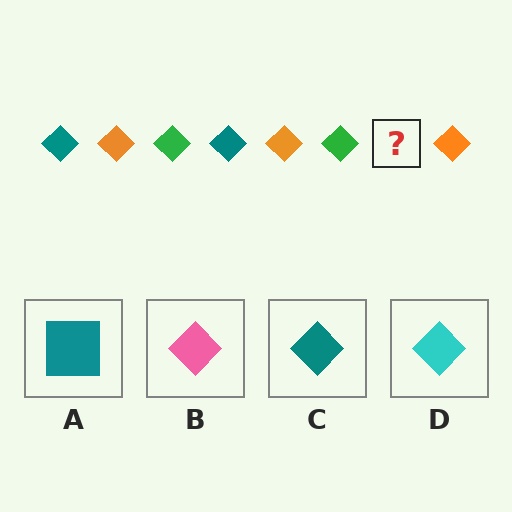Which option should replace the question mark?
Option C.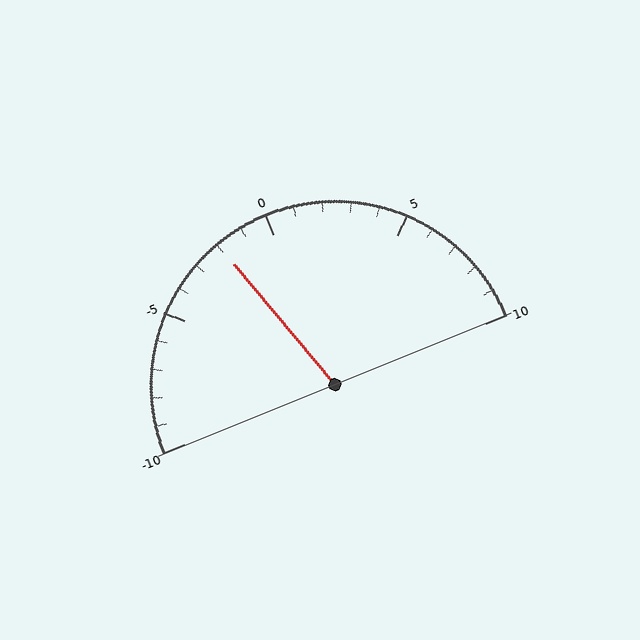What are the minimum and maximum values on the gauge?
The gauge ranges from -10 to 10.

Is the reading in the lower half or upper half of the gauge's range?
The reading is in the lower half of the range (-10 to 10).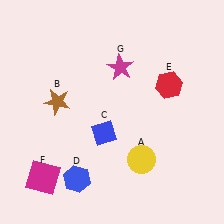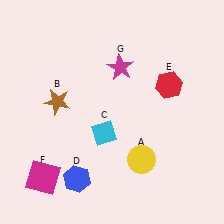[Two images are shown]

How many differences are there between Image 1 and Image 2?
There is 1 difference between the two images.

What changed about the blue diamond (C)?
In Image 1, C is blue. In Image 2, it changed to cyan.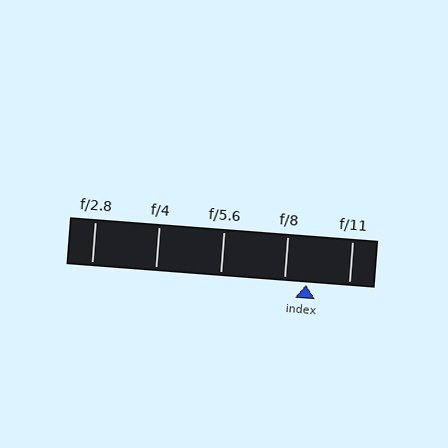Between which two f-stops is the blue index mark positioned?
The index mark is between f/8 and f/11.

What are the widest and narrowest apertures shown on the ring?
The widest aperture shown is f/2.8 and the narrowest is f/11.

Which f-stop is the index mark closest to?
The index mark is closest to f/8.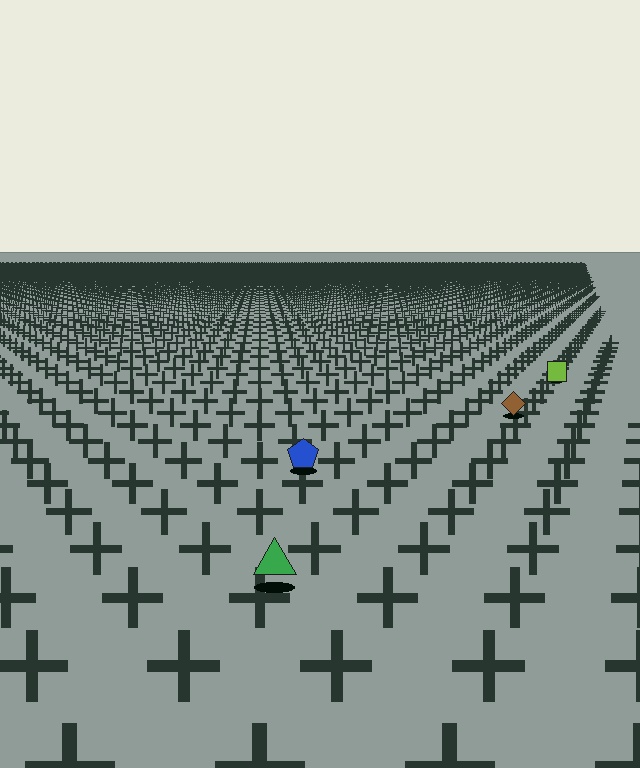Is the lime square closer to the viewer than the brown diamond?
No. The brown diamond is closer — you can tell from the texture gradient: the ground texture is coarser near it.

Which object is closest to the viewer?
The green triangle is closest. The texture marks near it are larger and more spread out.